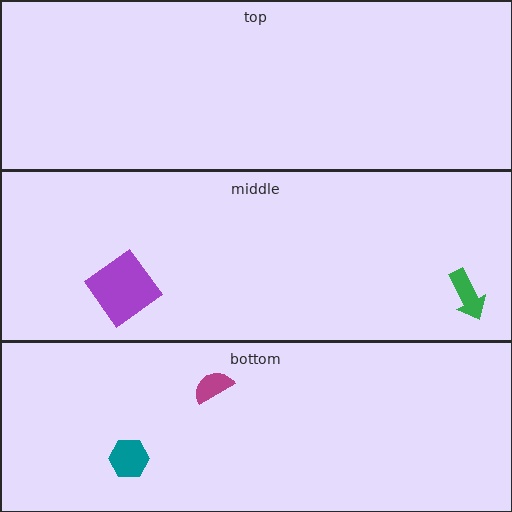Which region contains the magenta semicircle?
The bottom region.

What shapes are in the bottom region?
The teal hexagon, the magenta semicircle.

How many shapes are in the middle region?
2.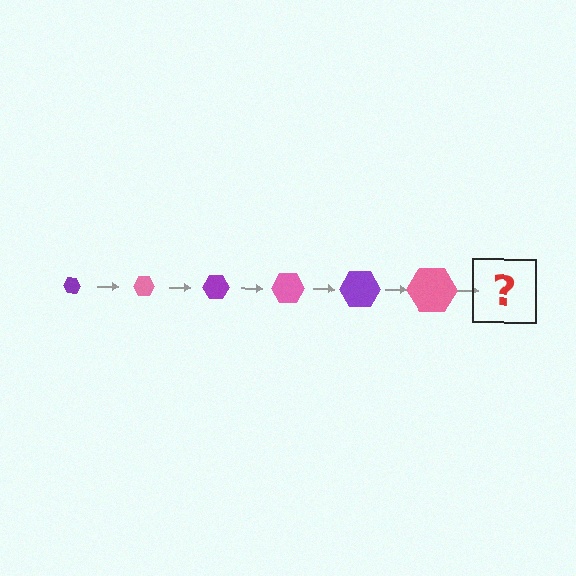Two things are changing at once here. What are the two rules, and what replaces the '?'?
The two rules are that the hexagon grows larger each step and the color cycles through purple and pink. The '?' should be a purple hexagon, larger than the previous one.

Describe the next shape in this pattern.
It should be a purple hexagon, larger than the previous one.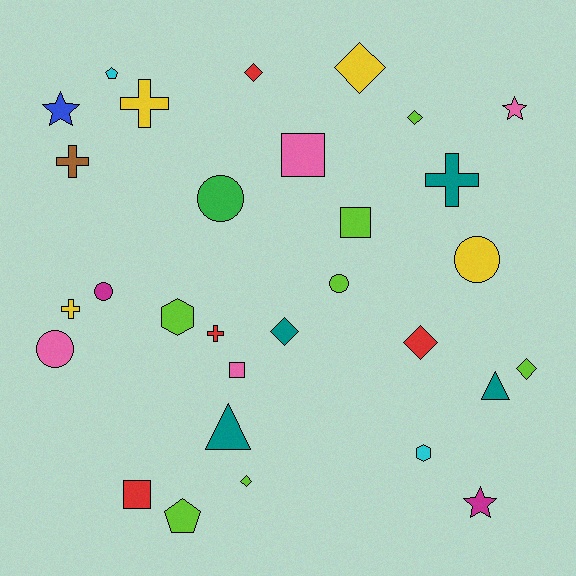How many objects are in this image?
There are 30 objects.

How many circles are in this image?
There are 5 circles.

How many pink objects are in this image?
There are 4 pink objects.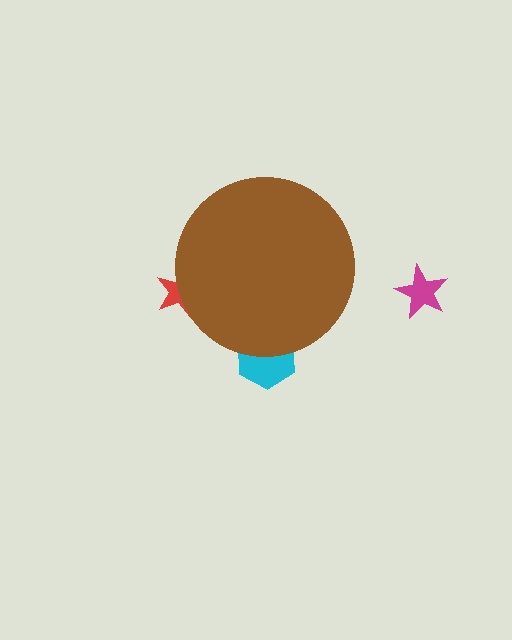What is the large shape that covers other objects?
A brown circle.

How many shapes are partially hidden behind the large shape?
2 shapes are partially hidden.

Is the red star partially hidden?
Yes, the red star is partially hidden behind the brown circle.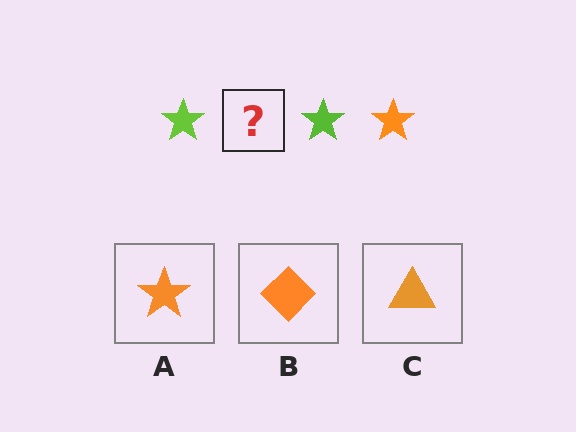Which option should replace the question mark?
Option A.